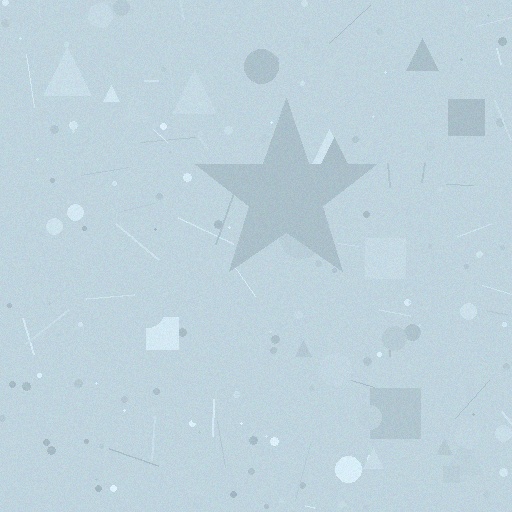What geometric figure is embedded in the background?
A star is embedded in the background.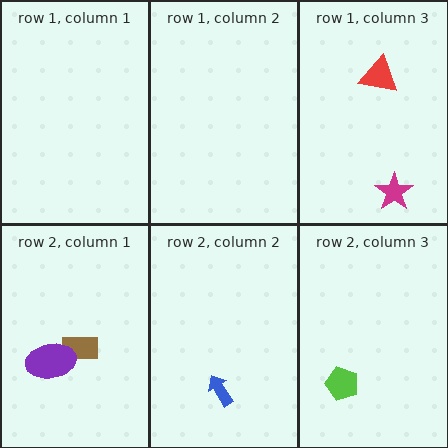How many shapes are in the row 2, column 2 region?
1.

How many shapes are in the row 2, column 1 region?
2.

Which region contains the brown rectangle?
The row 2, column 1 region.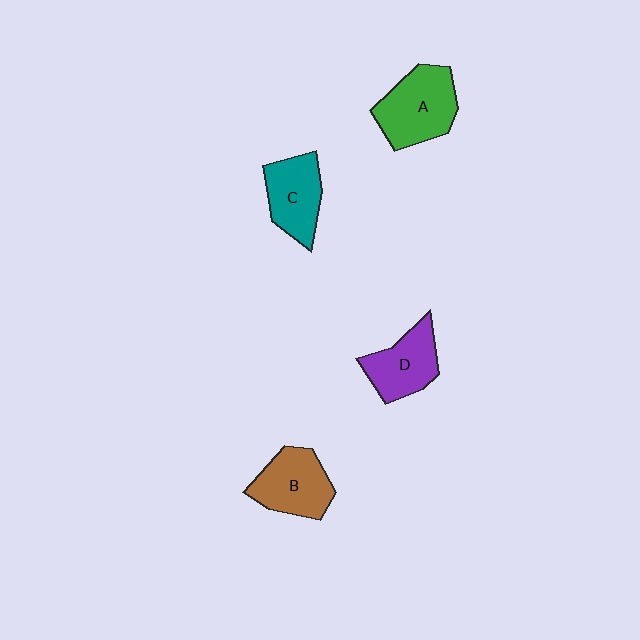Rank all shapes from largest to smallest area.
From largest to smallest: A (green), B (brown), C (teal), D (purple).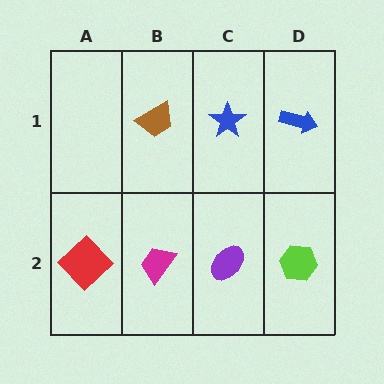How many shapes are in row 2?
4 shapes.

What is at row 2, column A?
A red diamond.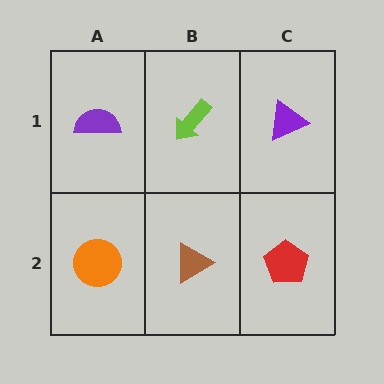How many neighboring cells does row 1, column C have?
2.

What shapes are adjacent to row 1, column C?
A red pentagon (row 2, column C), a lime arrow (row 1, column B).